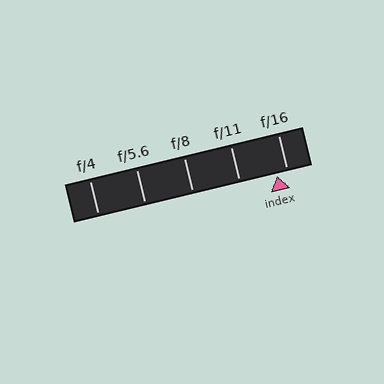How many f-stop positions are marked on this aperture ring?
There are 5 f-stop positions marked.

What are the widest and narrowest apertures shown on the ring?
The widest aperture shown is f/4 and the narrowest is f/16.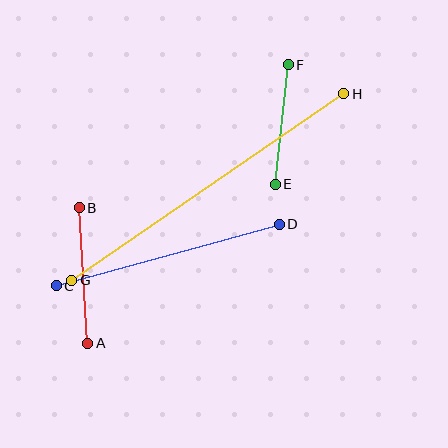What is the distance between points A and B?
The distance is approximately 136 pixels.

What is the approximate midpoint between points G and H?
The midpoint is at approximately (208, 187) pixels.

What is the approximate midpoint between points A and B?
The midpoint is at approximately (84, 275) pixels.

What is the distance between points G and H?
The distance is approximately 330 pixels.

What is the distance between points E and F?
The distance is approximately 120 pixels.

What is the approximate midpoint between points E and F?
The midpoint is at approximately (282, 125) pixels.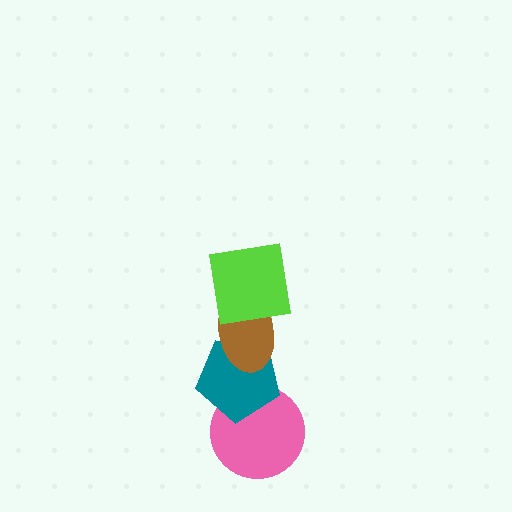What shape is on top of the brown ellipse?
The lime square is on top of the brown ellipse.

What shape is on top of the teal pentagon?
The brown ellipse is on top of the teal pentagon.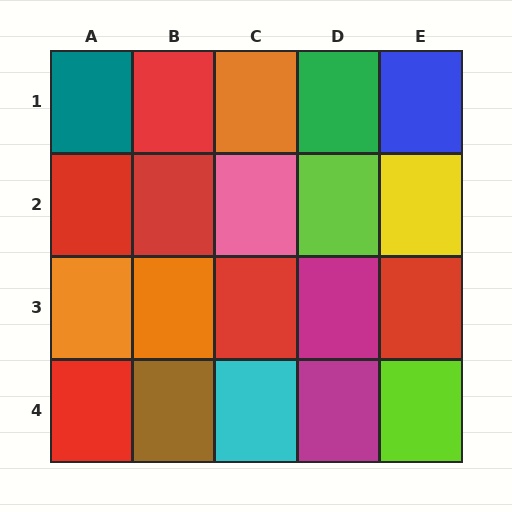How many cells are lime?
2 cells are lime.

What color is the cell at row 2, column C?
Pink.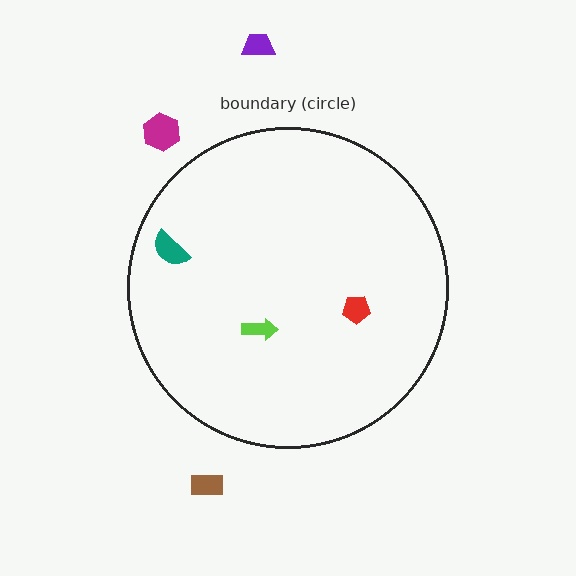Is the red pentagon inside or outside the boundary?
Inside.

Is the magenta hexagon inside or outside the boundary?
Outside.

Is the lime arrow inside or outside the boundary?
Inside.